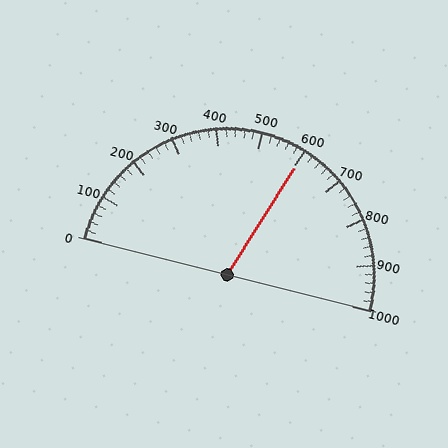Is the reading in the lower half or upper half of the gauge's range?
The reading is in the upper half of the range (0 to 1000).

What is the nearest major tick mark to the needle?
The nearest major tick mark is 600.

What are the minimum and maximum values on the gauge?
The gauge ranges from 0 to 1000.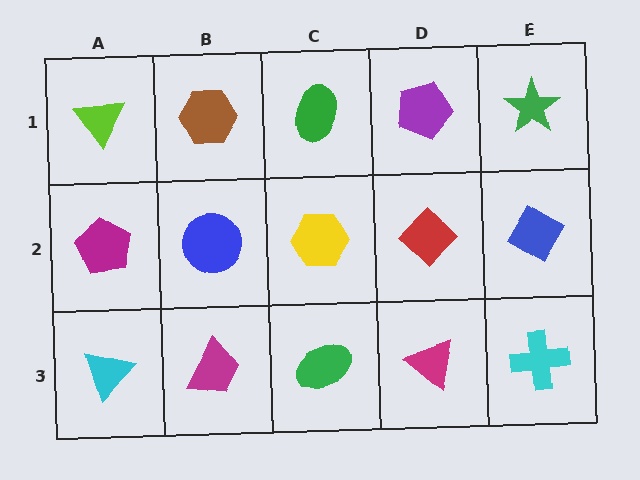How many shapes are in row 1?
5 shapes.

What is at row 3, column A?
A cyan triangle.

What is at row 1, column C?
A green ellipse.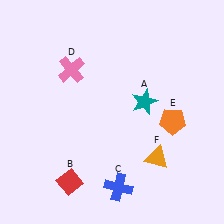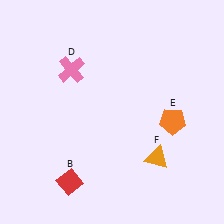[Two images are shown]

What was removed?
The teal star (A), the blue cross (C) were removed in Image 2.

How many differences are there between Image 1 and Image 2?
There are 2 differences between the two images.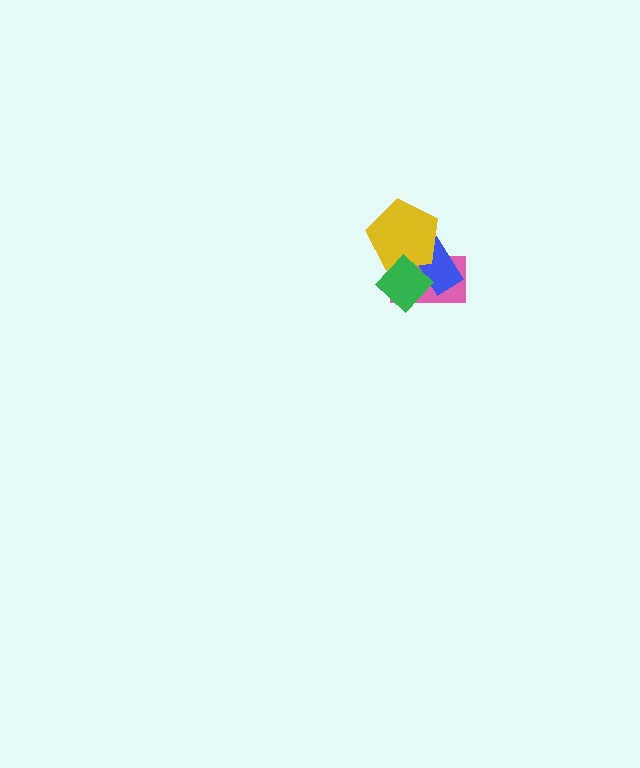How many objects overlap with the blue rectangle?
3 objects overlap with the blue rectangle.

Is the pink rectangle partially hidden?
Yes, it is partially covered by another shape.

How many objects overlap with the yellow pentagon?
3 objects overlap with the yellow pentagon.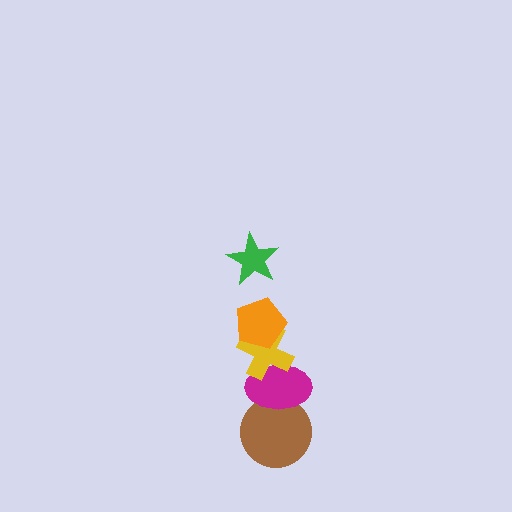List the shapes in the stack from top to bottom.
From top to bottom: the green star, the orange pentagon, the yellow cross, the magenta ellipse, the brown circle.